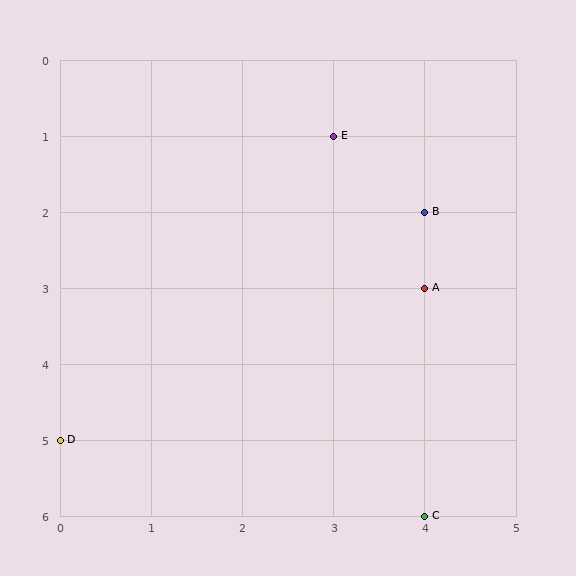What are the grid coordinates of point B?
Point B is at grid coordinates (4, 2).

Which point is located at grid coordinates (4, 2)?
Point B is at (4, 2).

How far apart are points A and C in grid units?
Points A and C are 3 rows apart.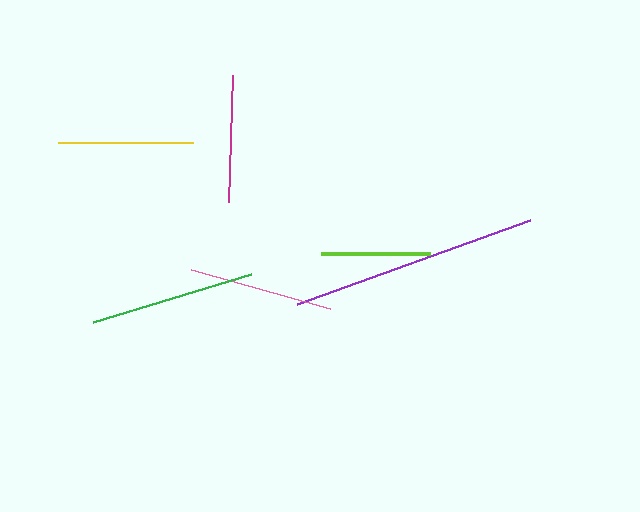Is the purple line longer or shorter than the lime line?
The purple line is longer than the lime line.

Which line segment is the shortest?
The lime line is the shortest at approximately 109 pixels.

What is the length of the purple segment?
The purple segment is approximately 248 pixels long.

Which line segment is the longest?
The purple line is the longest at approximately 248 pixels.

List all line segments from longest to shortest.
From longest to shortest: purple, green, pink, yellow, magenta, lime.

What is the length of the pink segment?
The pink segment is approximately 145 pixels long.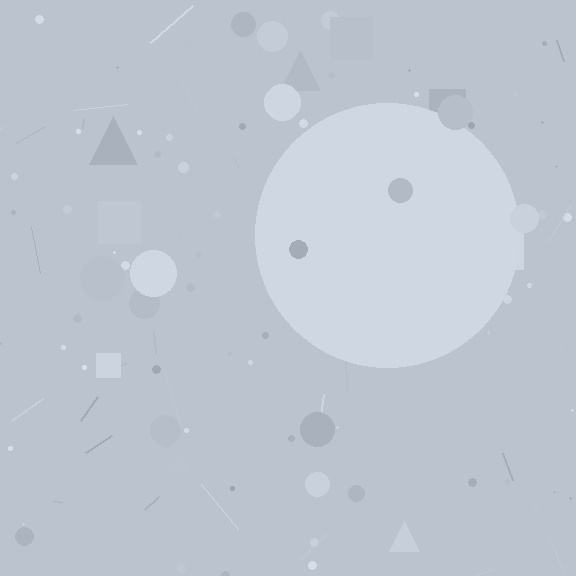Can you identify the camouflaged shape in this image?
The camouflaged shape is a circle.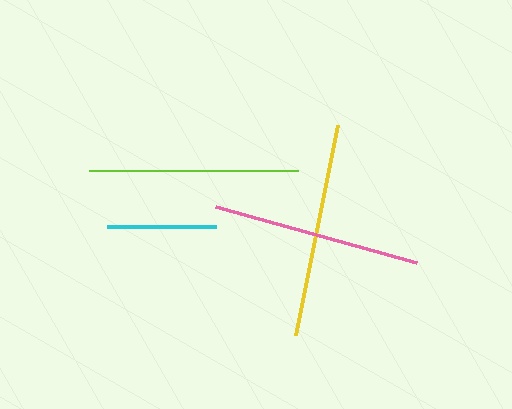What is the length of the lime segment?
The lime segment is approximately 209 pixels long.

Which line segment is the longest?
The yellow line is the longest at approximately 214 pixels.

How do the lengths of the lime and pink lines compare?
The lime and pink lines are approximately the same length.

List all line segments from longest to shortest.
From longest to shortest: yellow, lime, pink, cyan.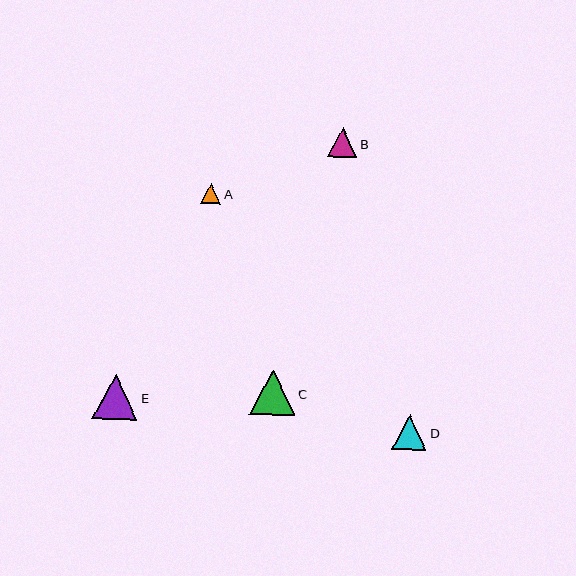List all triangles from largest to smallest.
From largest to smallest: C, E, D, B, A.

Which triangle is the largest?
Triangle C is the largest with a size of approximately 45 pixels.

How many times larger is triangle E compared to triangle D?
Triangle E is approximately 1.3 times the size of triangle D.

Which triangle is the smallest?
Triangle A is the smallest with a size of approximately 20 pixels.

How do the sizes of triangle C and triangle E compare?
Triangle C and triangle E are approximately the same size.